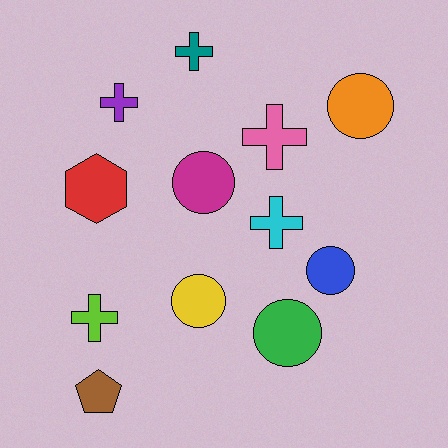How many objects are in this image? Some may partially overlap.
There are 12 objects.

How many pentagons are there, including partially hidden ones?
There is 1 pentagon.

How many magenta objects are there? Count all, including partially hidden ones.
There is 1 magenta object.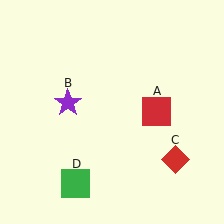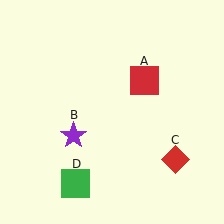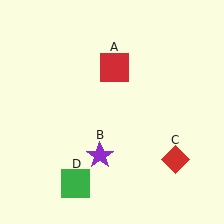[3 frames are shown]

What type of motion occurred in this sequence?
The red square (object A), purple star (object B) rotated counterclockwise around the center of the scene.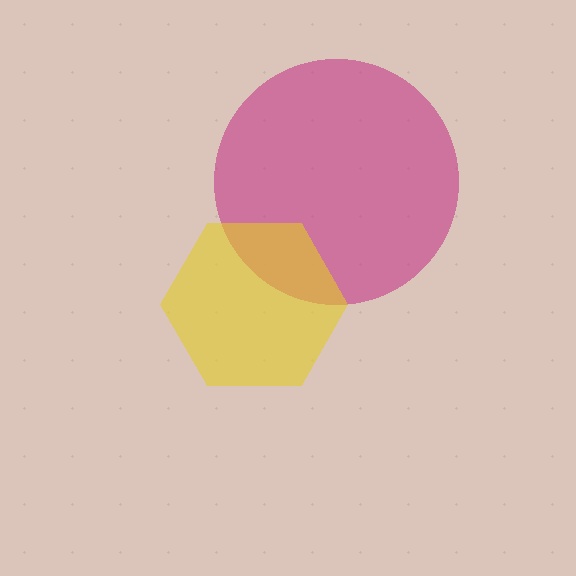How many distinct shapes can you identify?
There are 2 distinct shapes: a magenta circle, a yellow hexagon.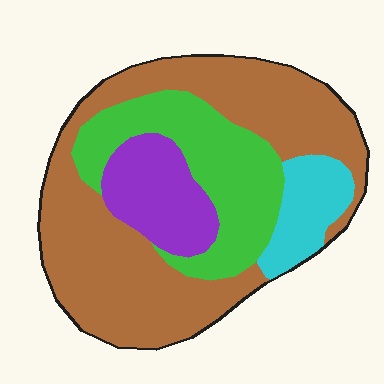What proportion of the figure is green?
Green covers roughly 25% of the figure.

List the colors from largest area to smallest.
From largest to smallest: brown, green, purple, cyan.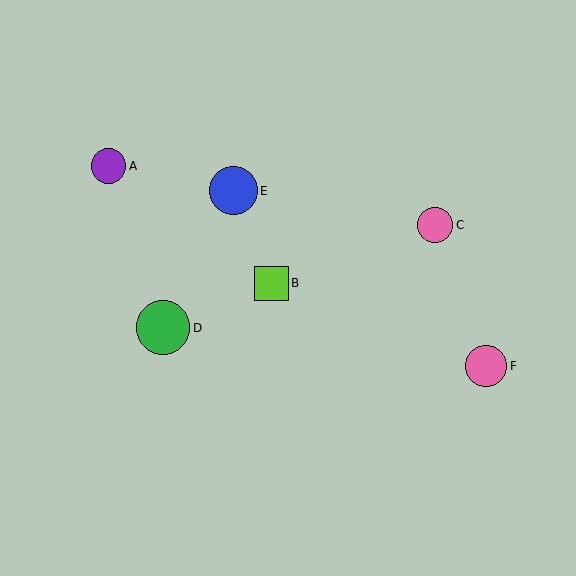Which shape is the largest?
The green circle (labeled D) is the largest.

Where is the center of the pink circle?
The center of the pink circle is at (435, 225).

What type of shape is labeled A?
Shape A is a purple circle.